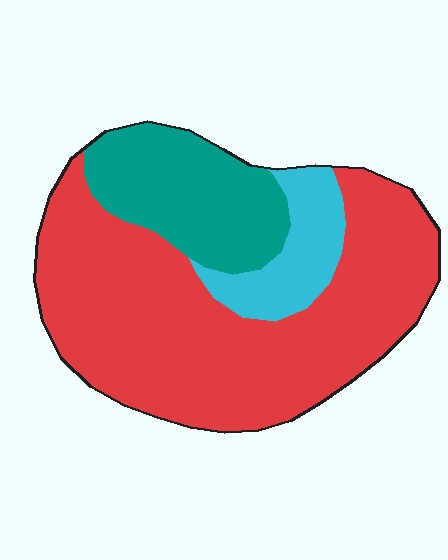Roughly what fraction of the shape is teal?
Teal takes up between a sixth and a third of the shape.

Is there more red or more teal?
Red.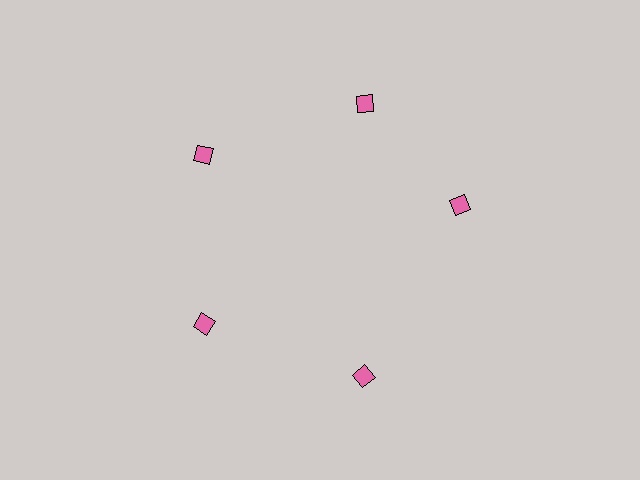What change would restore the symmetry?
The symmetry would be restored by rotating it back into even spacing with its neighbors so that all 5 diamonds sit at equal angles and equal distance from the center.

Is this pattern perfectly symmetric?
No. The 5 pink diamonds are arranged in a ring, but one element near the 3 o'clock position is rotated out of alignment along the ring, breaking the 5-fold rotational symmetry.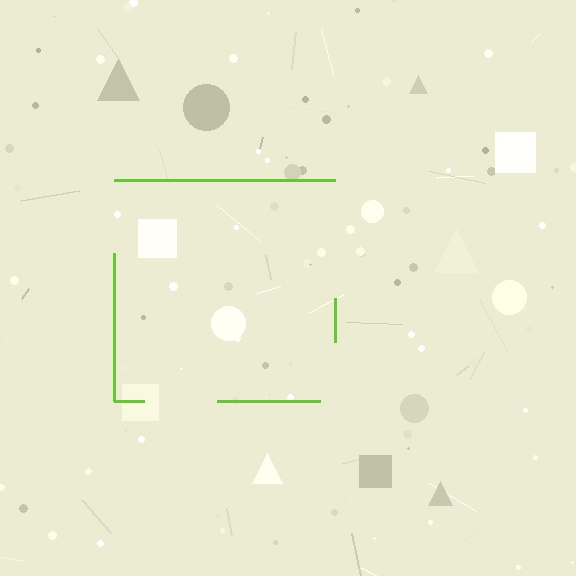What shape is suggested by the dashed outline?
The dashed outline suggests a square.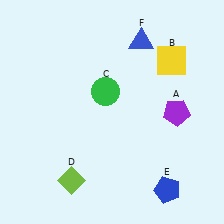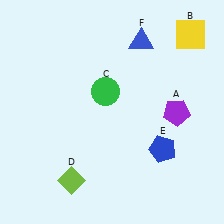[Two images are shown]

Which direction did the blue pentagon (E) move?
The blue pentagon (E) moved up.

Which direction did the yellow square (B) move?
The yellow square (B) moved up.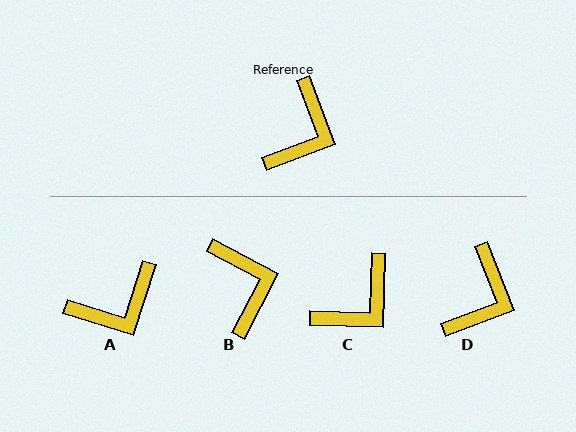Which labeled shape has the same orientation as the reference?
D.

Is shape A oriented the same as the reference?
No, it is off by about 39 degrees.